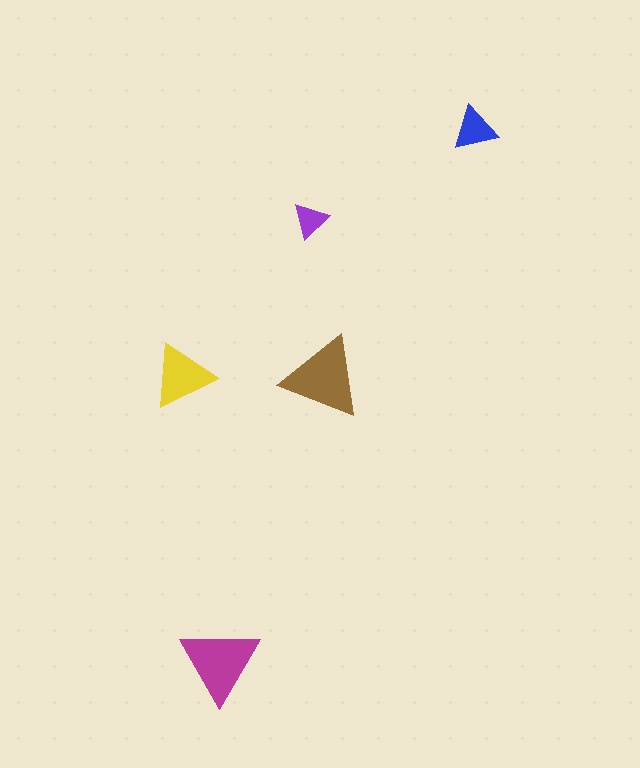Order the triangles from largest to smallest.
the brown one, the magenta one, the yellow one, the blue one, the purple one.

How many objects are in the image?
There are 5 objects in the image.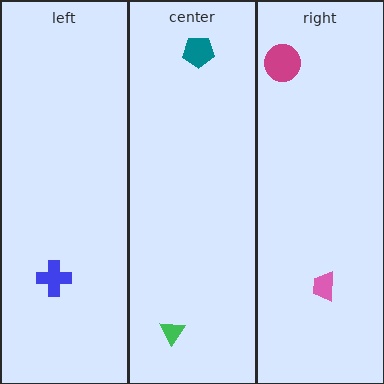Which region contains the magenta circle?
The right region.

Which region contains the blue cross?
The left region.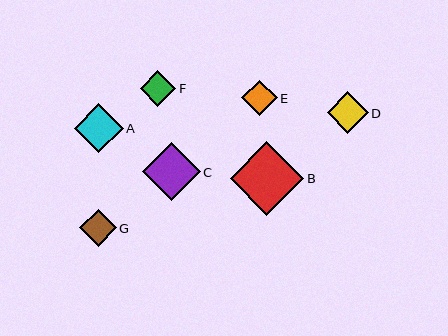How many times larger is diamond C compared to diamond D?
Diamond C is approximately 1.4 times the size of diamond D.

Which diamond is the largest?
Diamond B is the largest with a size of approximately 74 pixels.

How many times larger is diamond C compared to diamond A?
Diamond C is approximately 1.2 times the size of diamond A.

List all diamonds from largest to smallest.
From largest to smallest: B, C, A, D, G, E, F.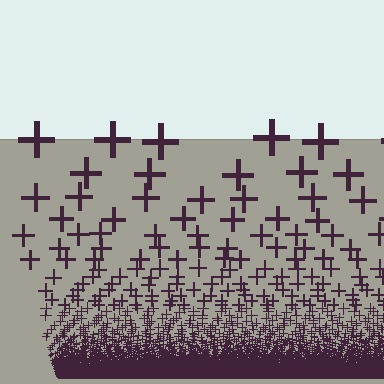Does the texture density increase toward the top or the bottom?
Density increases toward the bottom.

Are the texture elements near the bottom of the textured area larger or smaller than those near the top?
Smaller. The gradient is inverted — elements near the bottom are smaller and denser.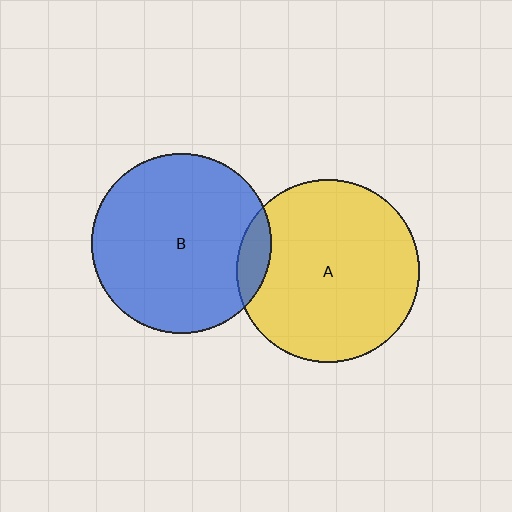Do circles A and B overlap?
Yes.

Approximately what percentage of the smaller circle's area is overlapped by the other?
Approximately 10%.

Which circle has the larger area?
Circle A (yellow).